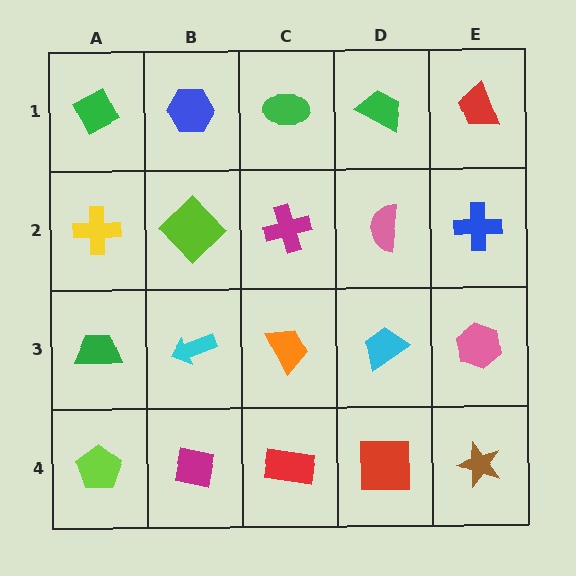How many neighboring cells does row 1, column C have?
3.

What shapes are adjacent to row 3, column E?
A blue cross (row 2, column E), a brown star (row 4, column E), a cyan trapezoid (row 3, column D).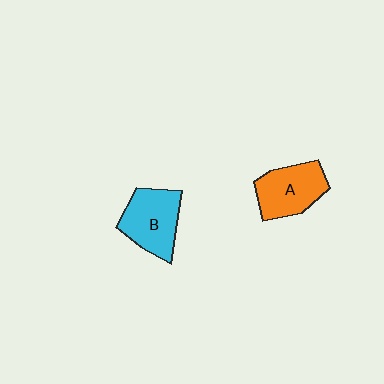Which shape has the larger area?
Shape B (cyan).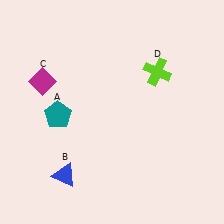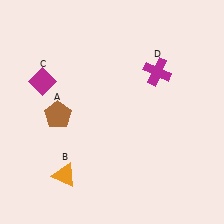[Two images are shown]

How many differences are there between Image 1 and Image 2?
There are 3 differences between the two images.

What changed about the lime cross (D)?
In Image 1, D is lime. In Image 2, it changed to magenta.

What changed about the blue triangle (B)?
In Image 1, B is blue. In Image 2, it changed to orange.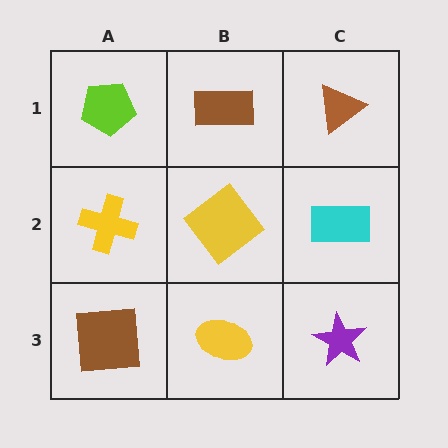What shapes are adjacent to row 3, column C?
A cyan rectangle (row 2, column C), a yellow ellipse (row 3, column B).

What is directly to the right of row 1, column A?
A brown rectangle.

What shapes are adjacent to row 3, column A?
A yellow cross (row 2, column A), a yellow ellipse (row 3, column B).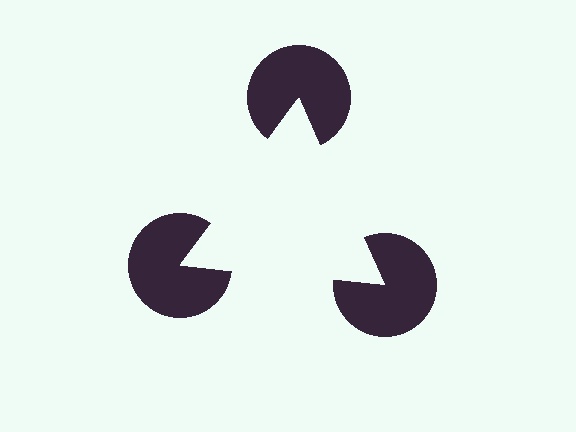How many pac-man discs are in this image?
There are 3 — one at each vertex of the illusory triangle.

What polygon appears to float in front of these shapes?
An illusory triangle — its edges are inferred from the aligned wedge cuts in the pac-man discs, not physically drawn.